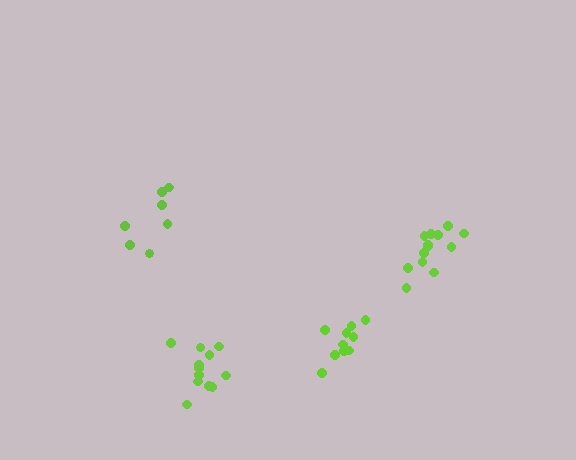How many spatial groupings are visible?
There are 4 spatial groupings.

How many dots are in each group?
Group 1: 10 dots, Group 2: 12 dots, Group 3: 13 dots, Group 4: 7 dots (42 total).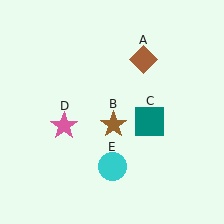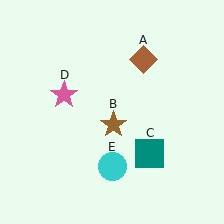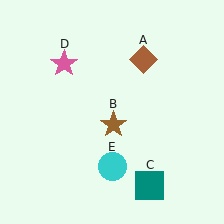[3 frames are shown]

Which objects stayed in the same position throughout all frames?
Brown diamond (object A) and brown star (object B) and cyan circle (object E) remained stationary.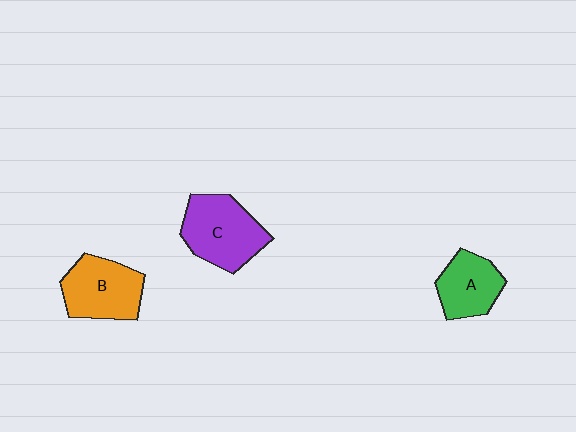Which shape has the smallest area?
Shape A (green).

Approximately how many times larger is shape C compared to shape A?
Approximately 1.4 times.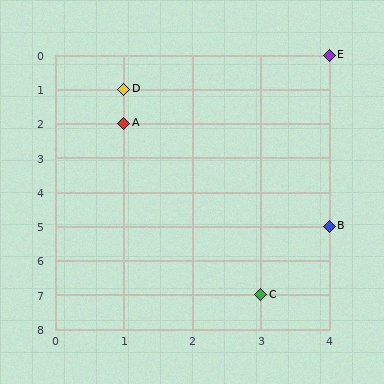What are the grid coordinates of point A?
Point A is at grid coordinates (1, 2).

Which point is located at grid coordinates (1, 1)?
Point D is at (1, 1).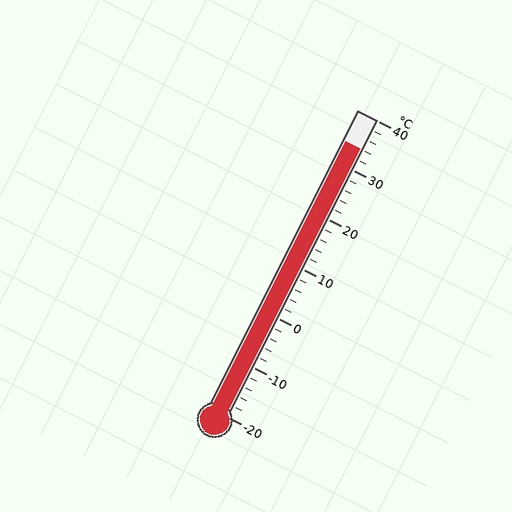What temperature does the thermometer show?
The thermometer shows approximately 34°C.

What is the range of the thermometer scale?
The thermometer scale ranges from -20°C to 40°C.